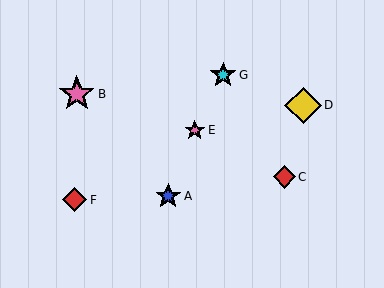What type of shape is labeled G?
Shape G is a cyan star.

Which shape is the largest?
The yellow diamond (labeled D) is the largest.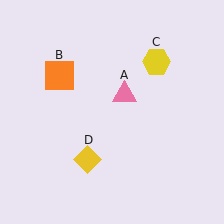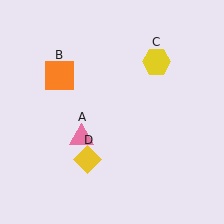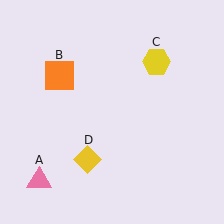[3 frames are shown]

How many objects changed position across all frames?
1 object changed position: pink triangle (object A).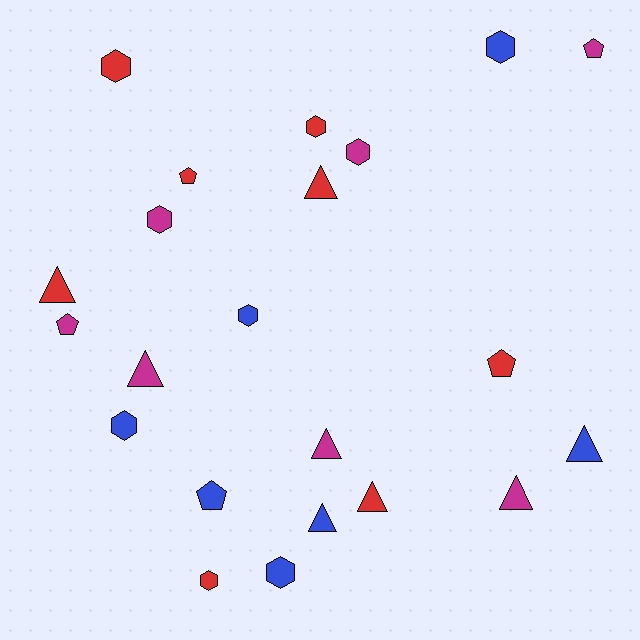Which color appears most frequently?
Red, with 8 objects.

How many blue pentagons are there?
There is 1 blue pentagon.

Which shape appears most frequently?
Hexagon, with 9 objects.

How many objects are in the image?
There are 22 objects.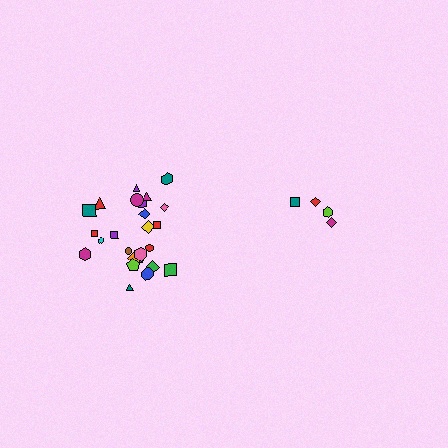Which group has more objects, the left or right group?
The left group.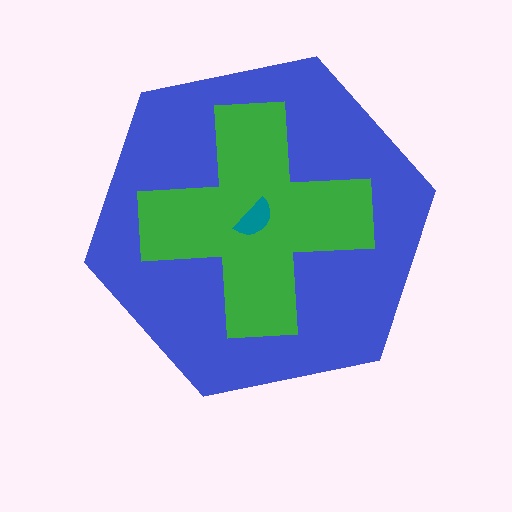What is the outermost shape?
The blue hexagon.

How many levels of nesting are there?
3.